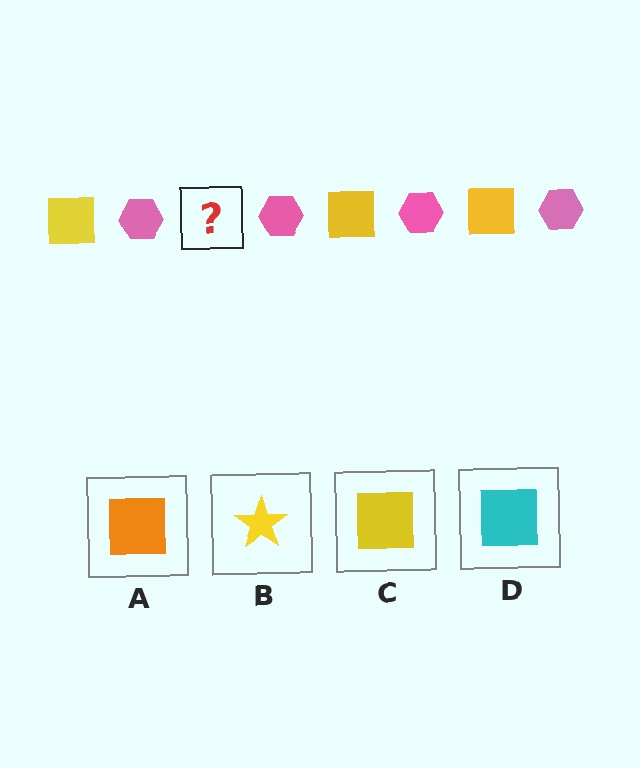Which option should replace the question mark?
Option C.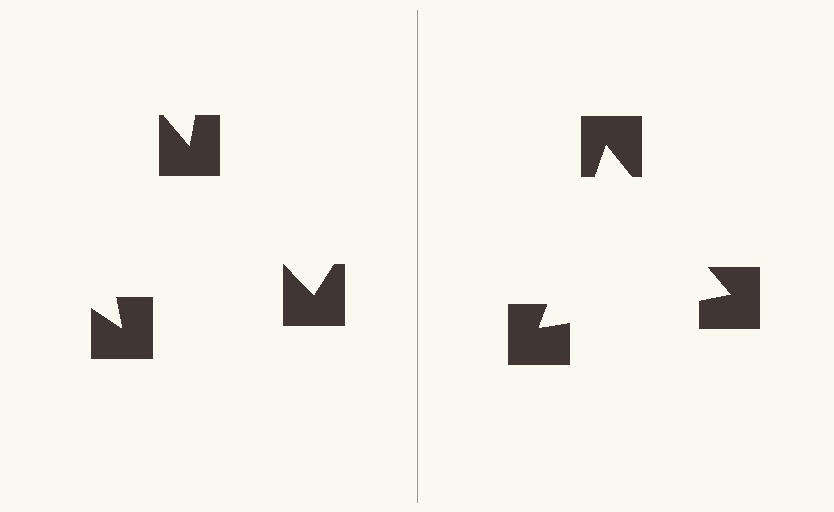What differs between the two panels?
The notched squares are positioned identically on both sides; only the wedge orientations differ. On the right they align to a triangle; on the left they are misaligned.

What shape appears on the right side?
An illusory triangle.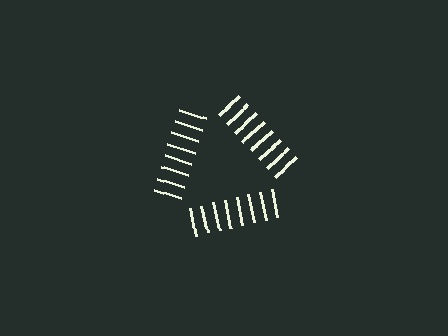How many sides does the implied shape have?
3 sides — the line-ends trace a triangle.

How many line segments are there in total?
24 — 8 along each of the 3 edges.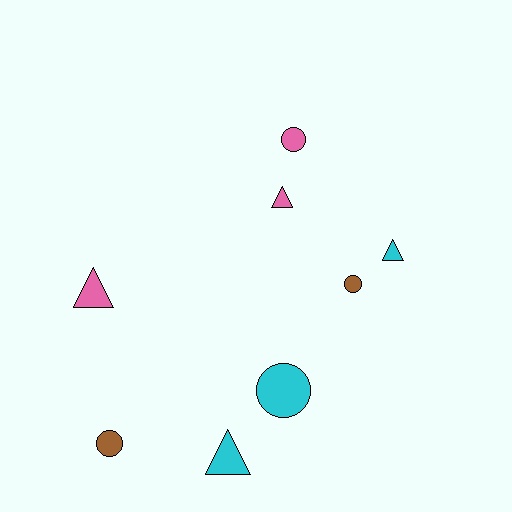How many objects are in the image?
There are 8 objects.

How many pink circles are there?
There is 1 pink circle.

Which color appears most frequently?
Cyan, with 3 objects.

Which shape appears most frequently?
Triangle, with 4 objects.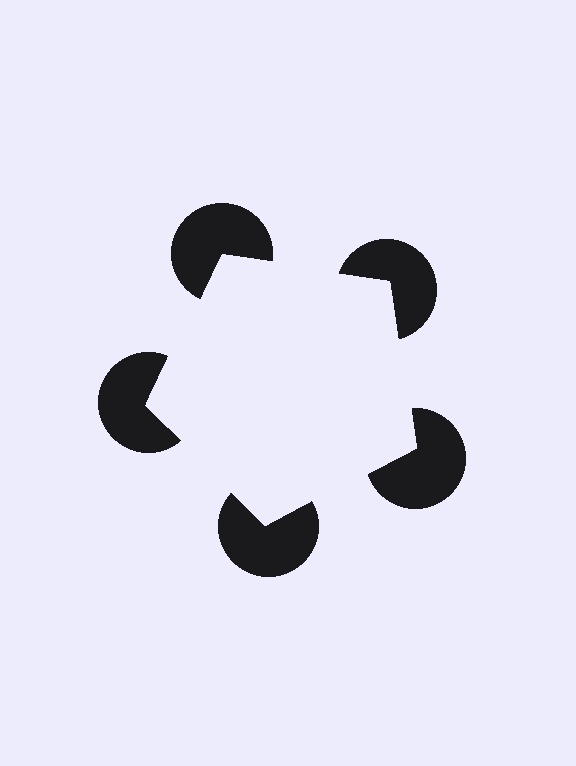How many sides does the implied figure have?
5 sides.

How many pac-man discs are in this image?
There are 5 — one at each vertex of the illusory pentagon.